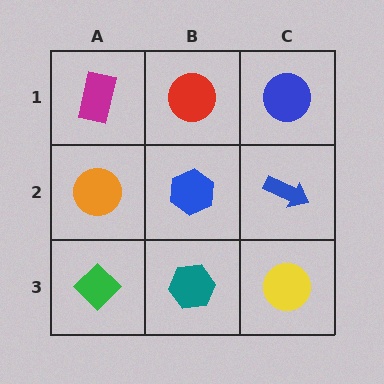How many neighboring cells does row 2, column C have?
3.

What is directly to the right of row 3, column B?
A yellow circle.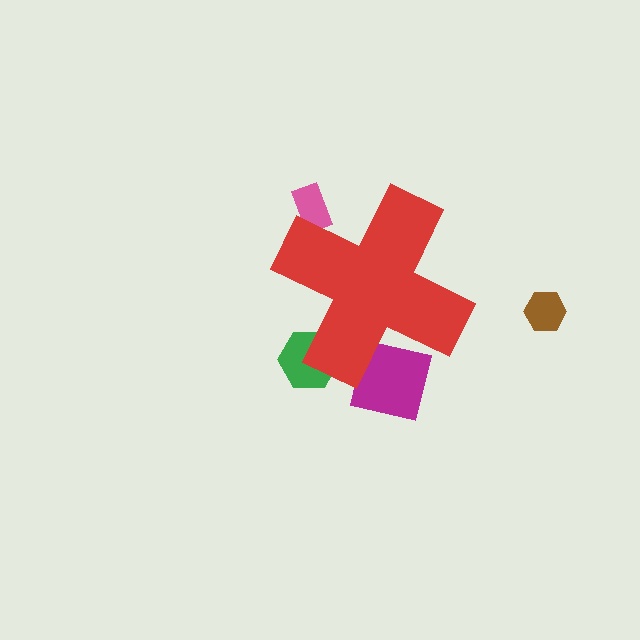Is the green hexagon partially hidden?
Yes, the green hexagon is partially hidden behind the red cross.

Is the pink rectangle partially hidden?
Yes, the pink rectangle is partially hidden behind the red cross.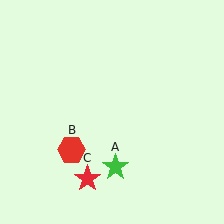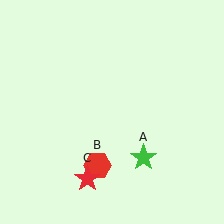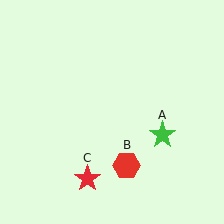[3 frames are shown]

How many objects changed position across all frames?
2 objects changed position: green star (object A), red hexagon (object B).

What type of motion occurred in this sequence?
The green star (object A), red hexagon (object B) rotated counterclockwise around the center of the scene.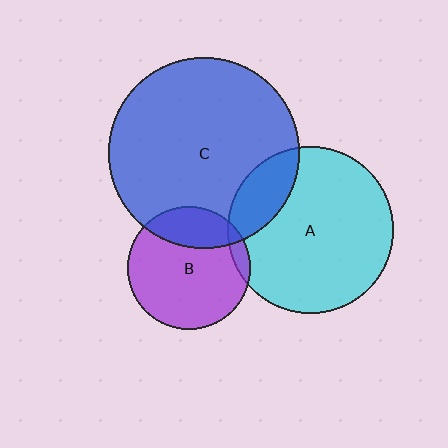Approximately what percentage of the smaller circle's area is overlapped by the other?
Approximately 20%.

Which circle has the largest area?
Circle C (blue).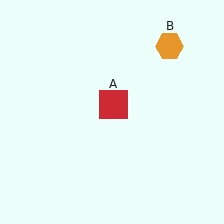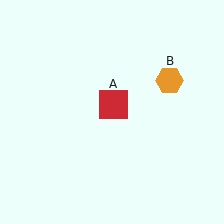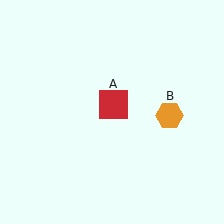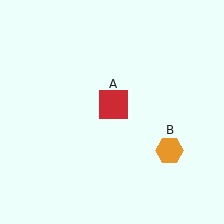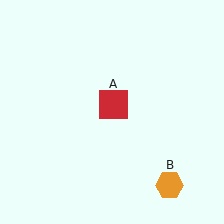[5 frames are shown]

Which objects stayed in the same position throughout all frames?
Red square (object A) remained stationary.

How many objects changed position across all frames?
1 object changed position: orange hexagon (object B).